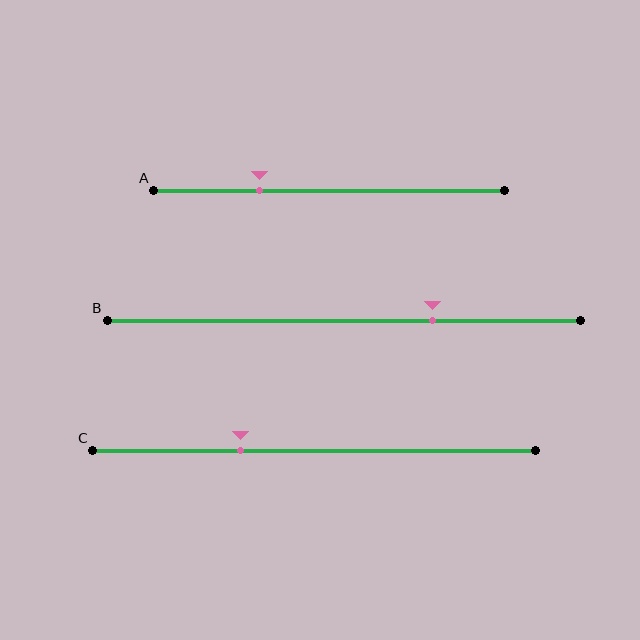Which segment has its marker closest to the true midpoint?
Segment C has its marker closest to the true midpoint.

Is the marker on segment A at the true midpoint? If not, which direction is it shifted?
No, the marker on segment A is shifted to the left by about 20% of the segment length.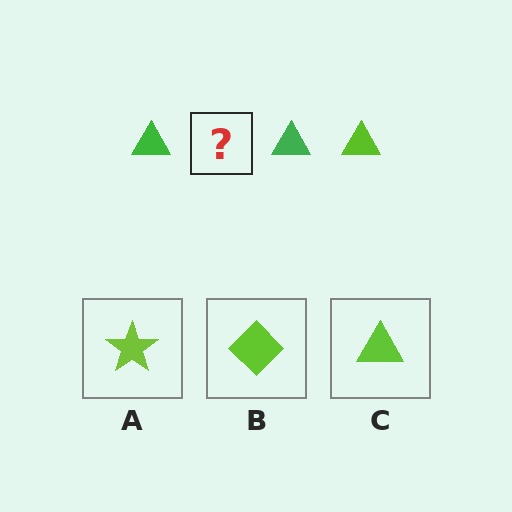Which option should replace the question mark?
Option C.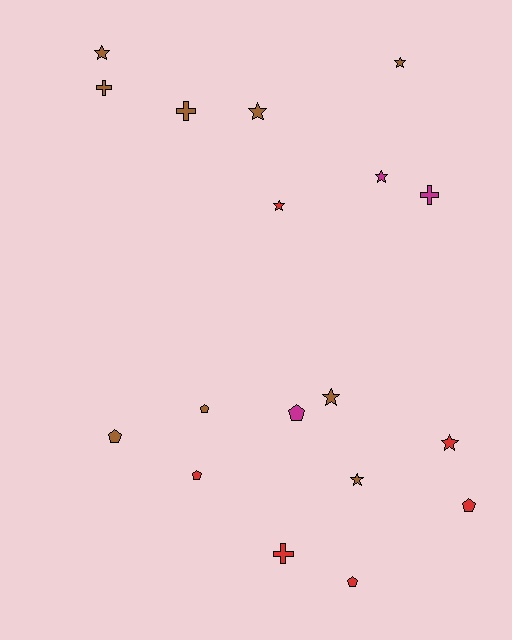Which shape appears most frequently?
Star, with 8 objects.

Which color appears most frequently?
Brown, with 9 objects.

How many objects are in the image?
There are 18 objects.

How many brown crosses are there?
There are 2 brown crosses.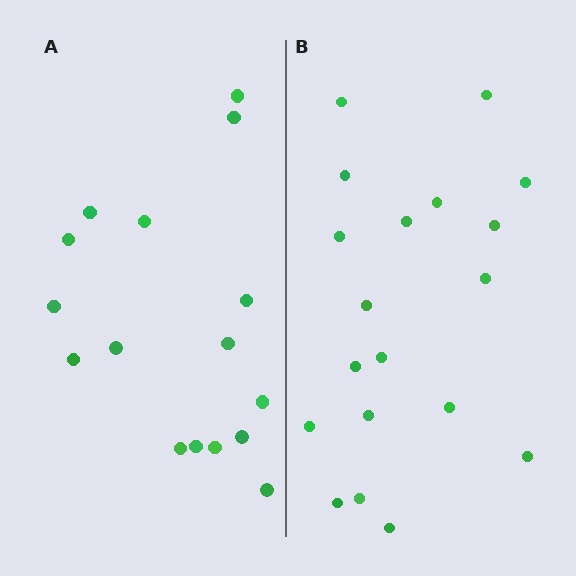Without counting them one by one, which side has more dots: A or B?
Region B (the right region) has more dots.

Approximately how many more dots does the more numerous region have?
Region B has just a few more — roughly 2 or 3 more dots than region A.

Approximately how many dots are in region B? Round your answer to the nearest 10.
About 20 dots. (The exact count is 19, which rounds to 20.)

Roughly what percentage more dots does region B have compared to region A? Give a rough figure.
About 20% more.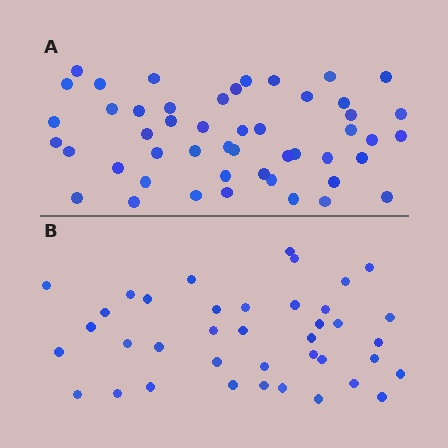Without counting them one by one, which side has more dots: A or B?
Region A (the top region) has more dots.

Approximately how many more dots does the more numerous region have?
Region A has roughly 10 or so more dots than region B.